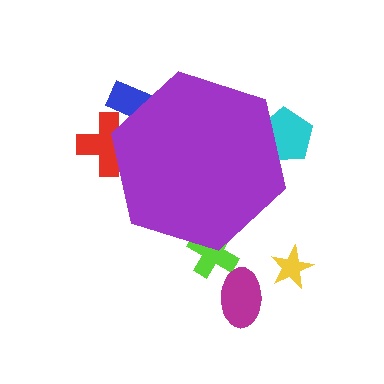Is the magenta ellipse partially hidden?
No, the magenta ellipse is fully visible.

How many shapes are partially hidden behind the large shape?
4 shapes are partially hidden.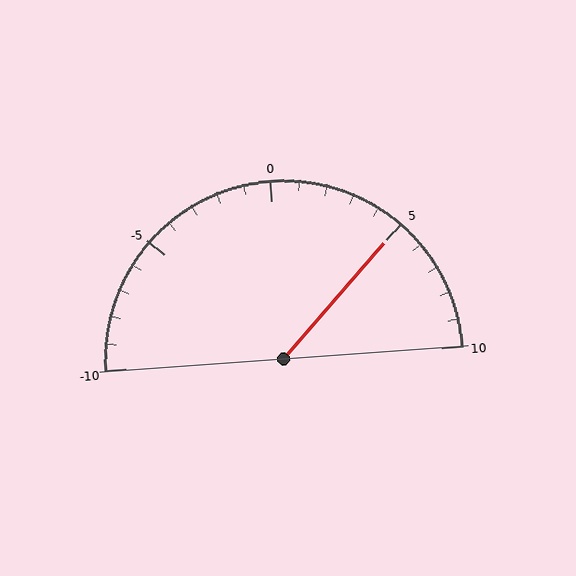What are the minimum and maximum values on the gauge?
The gauge ranges from -10 to 10.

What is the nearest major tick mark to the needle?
The nearest major tick mark is 5.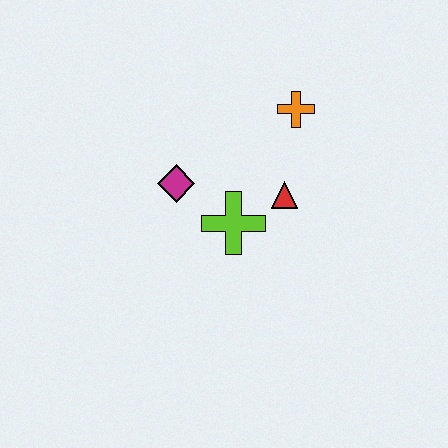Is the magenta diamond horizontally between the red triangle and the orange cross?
No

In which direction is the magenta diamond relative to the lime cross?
The magenta diamond is to the left of the lime cross.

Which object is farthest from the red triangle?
The magenta diamond is farthest from the red triangle.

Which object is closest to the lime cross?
The red triangle is closest to the lime cross.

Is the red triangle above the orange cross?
No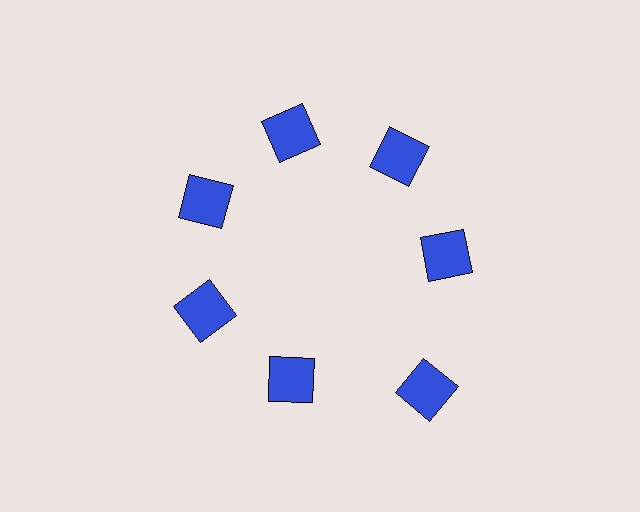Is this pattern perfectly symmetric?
No. The 7 blue squares are arranged in a ring, but one element near the 5 o'clock position is pushed outward from the center, breaking the 7-fold rotational symmetry.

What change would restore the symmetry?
The symmetry would be restored by moving it inward, back onto the ring so that all 7 squares sit at equal angles and equal distance from the center.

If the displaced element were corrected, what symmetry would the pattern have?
It would have 7-fold rotational symmetry — the pattern would map onto itself every 51 degrees.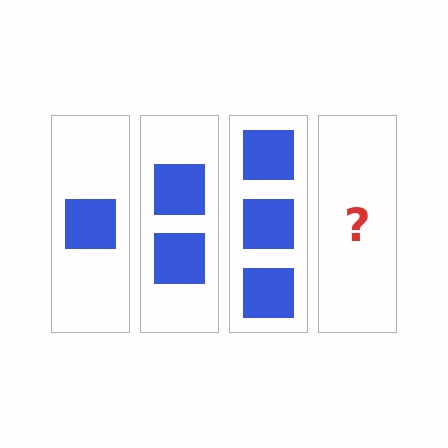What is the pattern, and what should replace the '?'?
The pattern is that each step adds one more square. The '?' should be 4 squares.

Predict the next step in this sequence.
The next step is 4 squares.